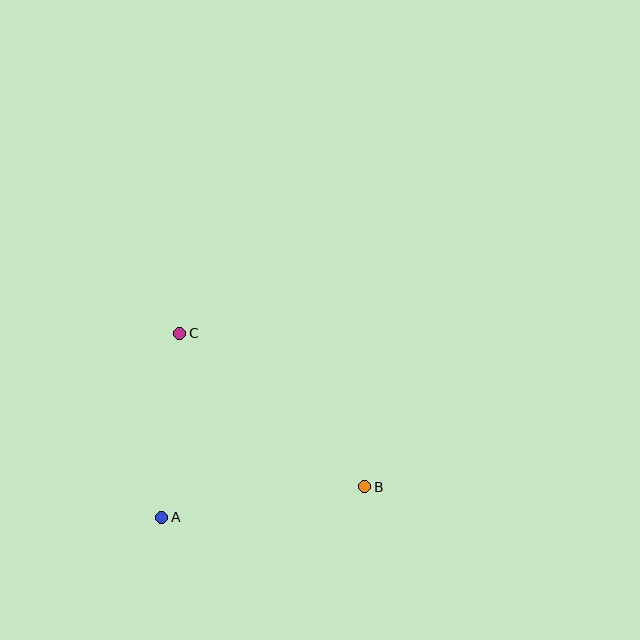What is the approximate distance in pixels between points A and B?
The distance between A and B is approximately 205 pixels.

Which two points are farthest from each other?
Points B and C are farthest from each other.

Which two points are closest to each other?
Points A and C are closest to each other.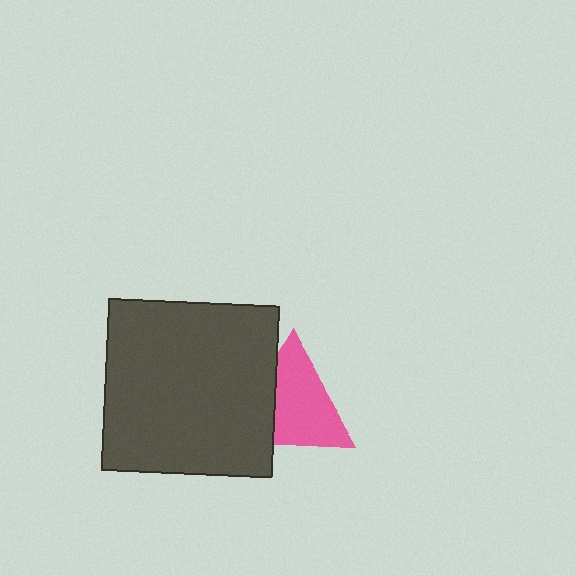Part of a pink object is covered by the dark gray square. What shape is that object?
It is a triangle.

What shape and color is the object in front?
The object in front is a dark gray square.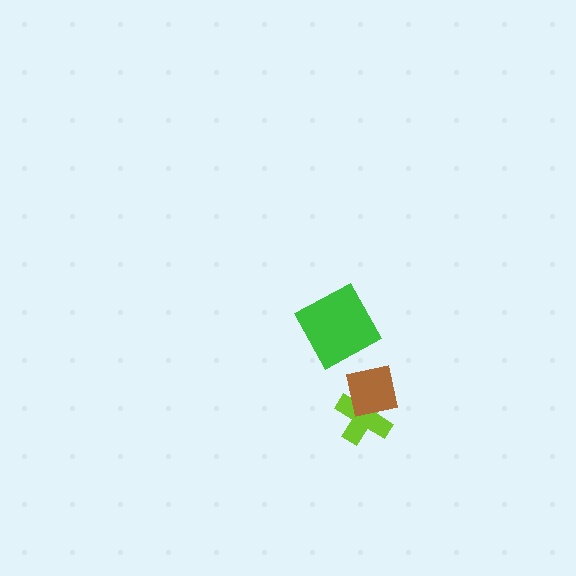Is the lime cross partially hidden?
Yes, it is partially covered by another shape.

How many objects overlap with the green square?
0 objects overlap with the green square.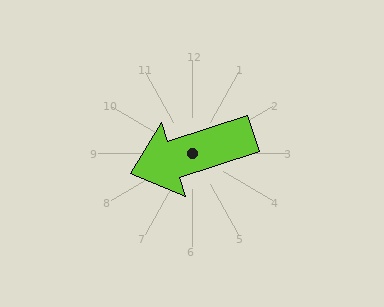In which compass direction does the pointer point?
West.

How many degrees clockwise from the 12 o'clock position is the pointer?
Approximately 252 degrees.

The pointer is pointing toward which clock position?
Roughly 8 o'clock.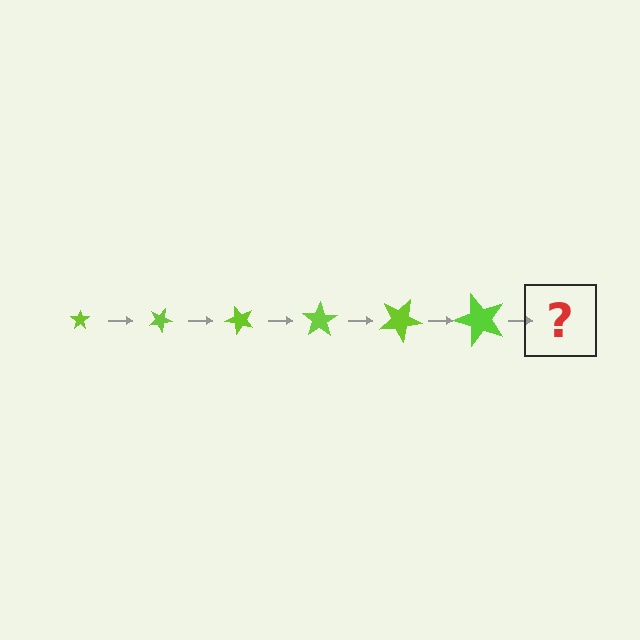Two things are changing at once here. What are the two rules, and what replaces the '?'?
The two rules are that the star grows larger each step and it rotates 25 degrees each step. The '?' should be a star, larger than the previous one and rotated 150 degrees from the start.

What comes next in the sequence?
The next element should be a star, larger than the previous one and rotated 150 degrees from the start.